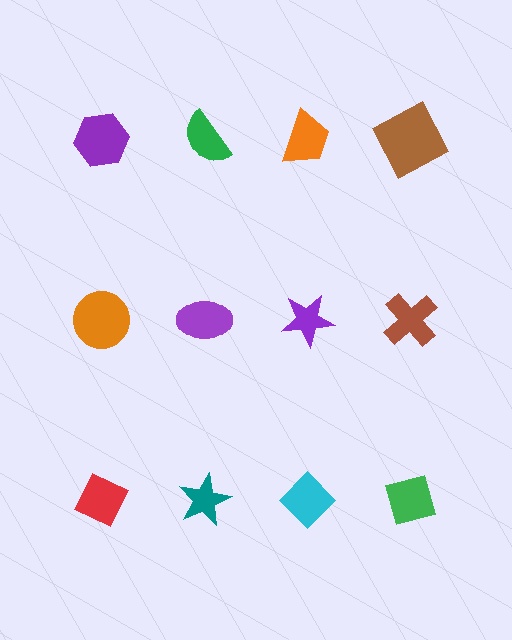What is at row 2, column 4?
A brown cross.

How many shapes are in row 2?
4 shapes.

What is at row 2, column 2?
A purple ellipse.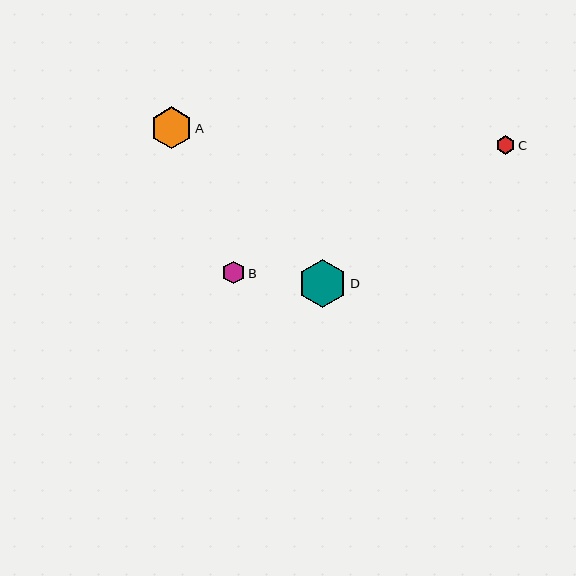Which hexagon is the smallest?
Hexagon C is the smallest with a size of approximately 19 pixels.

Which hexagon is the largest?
Hexagon D is the largest with a size of approximately 49 pixels.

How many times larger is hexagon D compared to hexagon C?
Hexagon D is approximately 2.5 times the size of hexagon C.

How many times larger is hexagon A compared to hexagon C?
Hexagon A is approximately 2.2 times the size of hexagon C.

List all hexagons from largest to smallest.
From largest to smallest: D, A, B, C.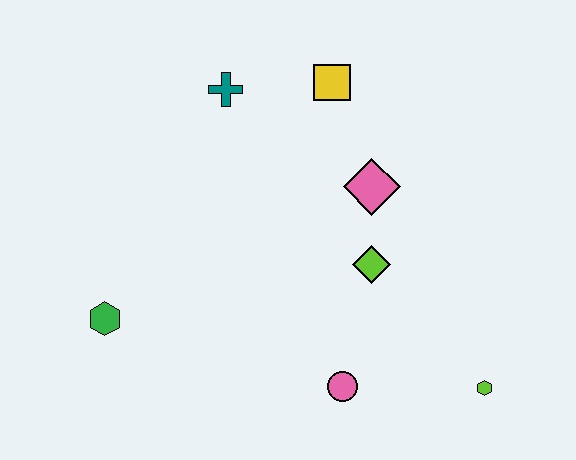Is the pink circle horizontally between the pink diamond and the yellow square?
Yes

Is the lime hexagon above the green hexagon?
No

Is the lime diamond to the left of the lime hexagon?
Yes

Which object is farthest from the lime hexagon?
The teal cross is farthest from the lime hexagon.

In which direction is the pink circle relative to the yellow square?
The pink circle is below the yellow square.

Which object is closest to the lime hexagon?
The pink circle is closest to the lime hexagon.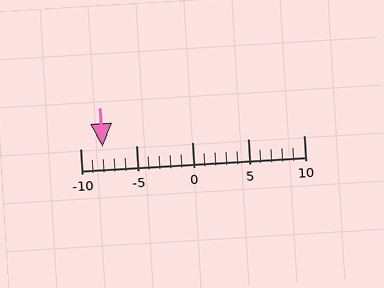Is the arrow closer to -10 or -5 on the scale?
The arrow is closer to -10.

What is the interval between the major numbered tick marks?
The major tick marks are spaced 5 units apart.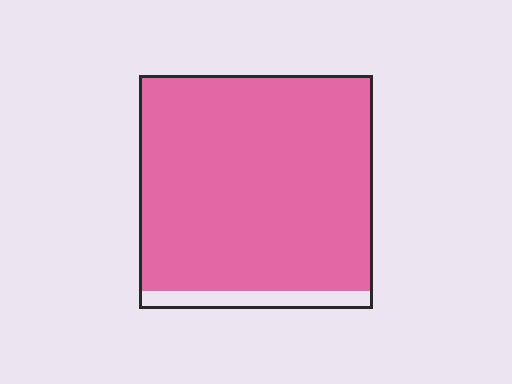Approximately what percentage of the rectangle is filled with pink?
Approximately 90%.